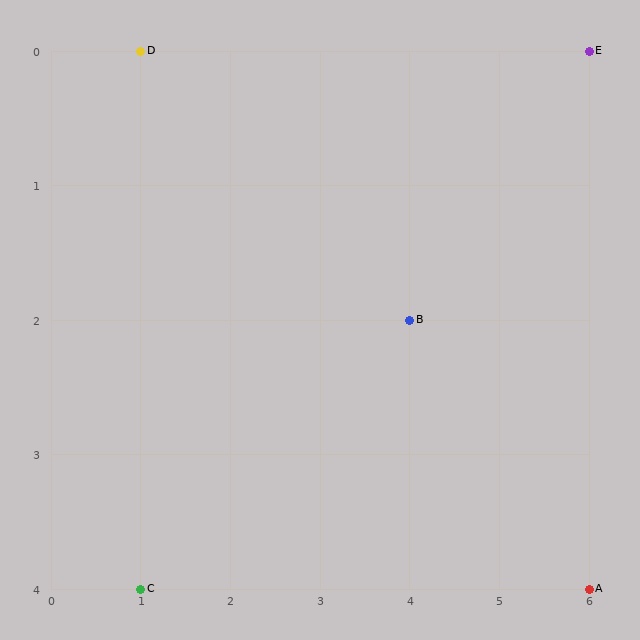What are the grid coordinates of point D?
Point D is at grid coordinates (1, 0).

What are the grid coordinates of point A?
Point A is at grid coordinates (6, 4).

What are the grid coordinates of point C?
Point C is at grid coordinates (1, 4).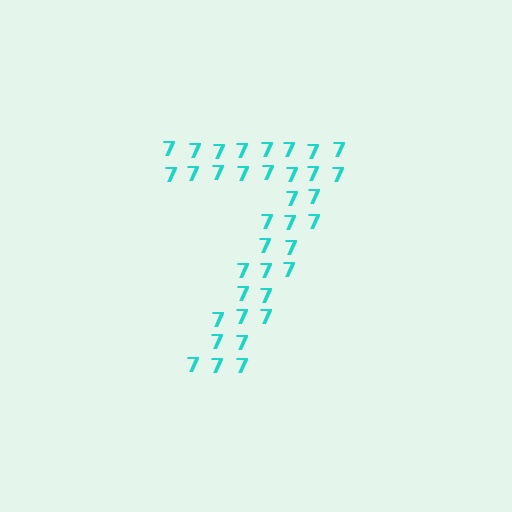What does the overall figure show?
The overall figure shows the digit 7.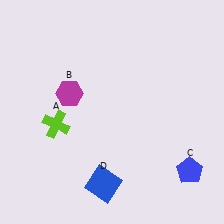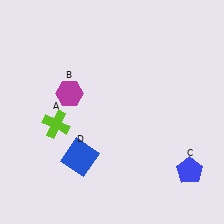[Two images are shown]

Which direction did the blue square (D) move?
The blue square (D) moved up.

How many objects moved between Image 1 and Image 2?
1 object moved between the two images.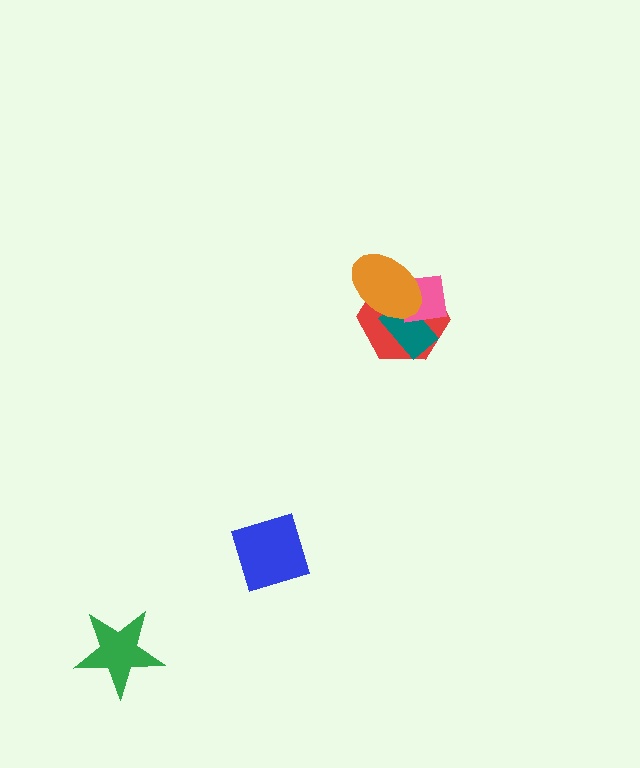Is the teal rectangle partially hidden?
Yes, it is partially covered by another shape.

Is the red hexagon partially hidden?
Yes, it is partially covered by another shape.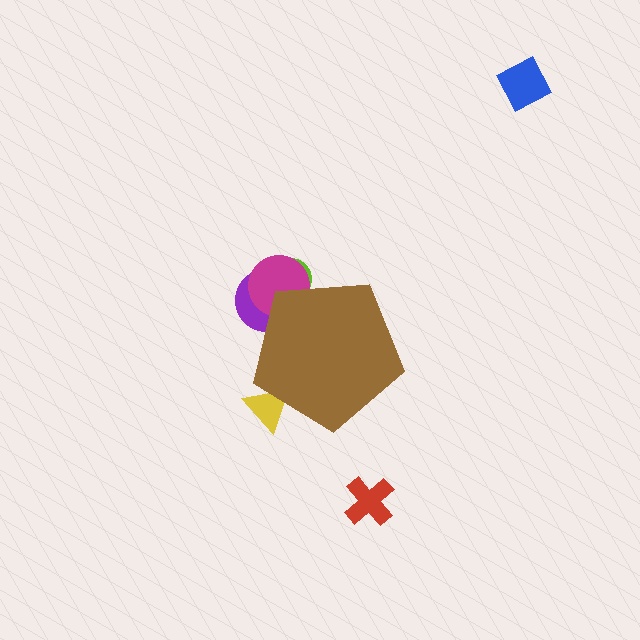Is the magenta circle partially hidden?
Yes, the magenta circle is partially hidden behind the brown pentagon.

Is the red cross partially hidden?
No, the red cross is fully visible.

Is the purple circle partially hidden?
Yes, the purple circle is partially hidden behind the brown pentagon.